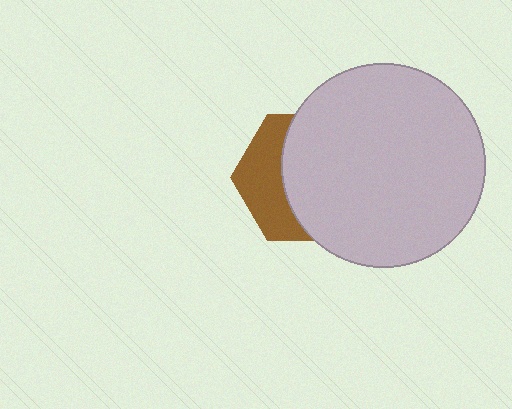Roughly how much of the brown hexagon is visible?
A small part of it is visible (roughly 37%).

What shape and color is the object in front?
The object in front is a light gray circle.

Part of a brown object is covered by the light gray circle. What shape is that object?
It is a hexagon.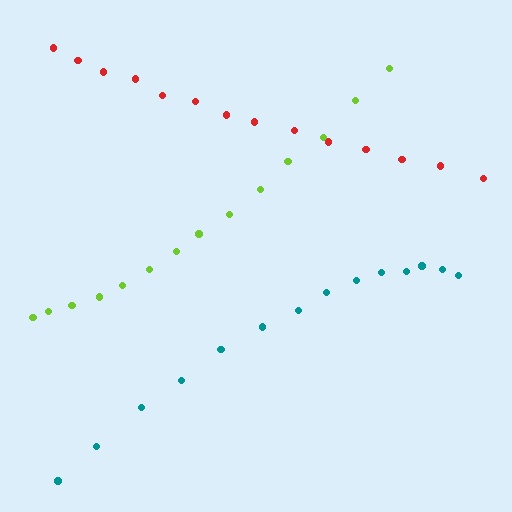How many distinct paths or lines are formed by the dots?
There are 3 distinct paths.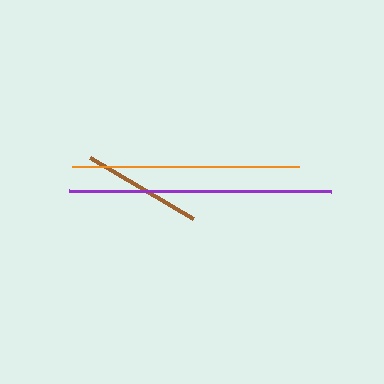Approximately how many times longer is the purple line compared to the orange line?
The purple line is approximately 1.2 times the length of the orange line.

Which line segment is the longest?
The purple line is the longest at approximately 261 pixels.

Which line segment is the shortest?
The brown line is the shortest at approximately 120 pixels.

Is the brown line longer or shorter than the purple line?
The purple line is longer than the brown line.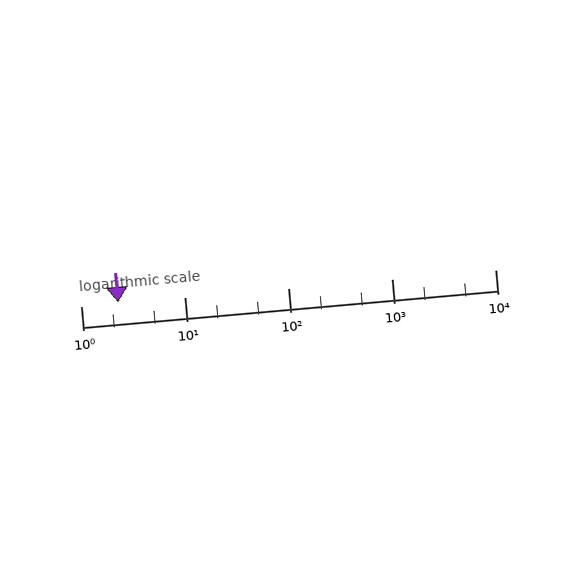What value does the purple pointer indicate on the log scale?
The pointer indicates approximately 2.3.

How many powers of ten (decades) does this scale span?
The scale spans 4 decades, from 1 to 10000.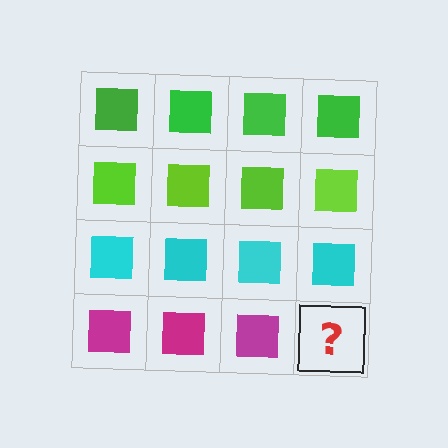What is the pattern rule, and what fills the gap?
The rule is that each row has a consistent color. The gap should be filled with a magenta square.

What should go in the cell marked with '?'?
The missing cell should contain a magenta square.